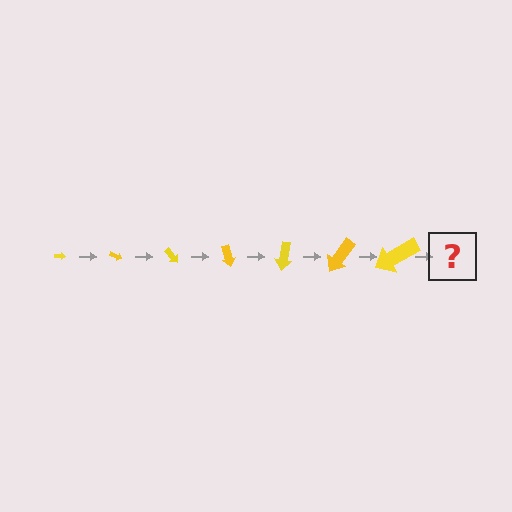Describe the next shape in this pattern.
It should be an arrow, larger than the previous one and rotated 175 degrees from the start.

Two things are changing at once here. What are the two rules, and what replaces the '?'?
The two rules are that the arrow grows larger each step and it rotates 25 degrees each step. The '?' should be an arrow, larger than the previous one and rotated 175 degrees from the start.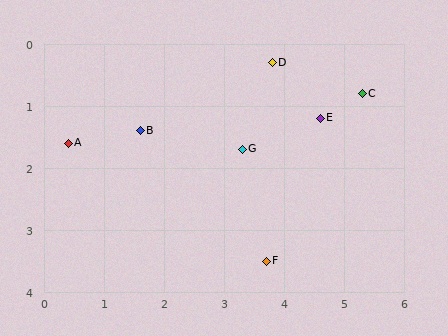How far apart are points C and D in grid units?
Points C and D are about 1.6 grid units apart.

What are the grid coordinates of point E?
Point E is at approximately (4.6, 1.2).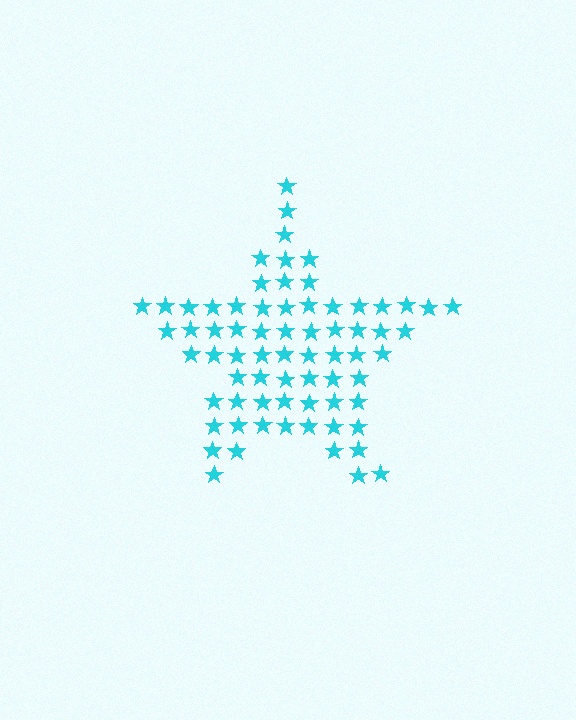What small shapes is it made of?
It is made of small stars.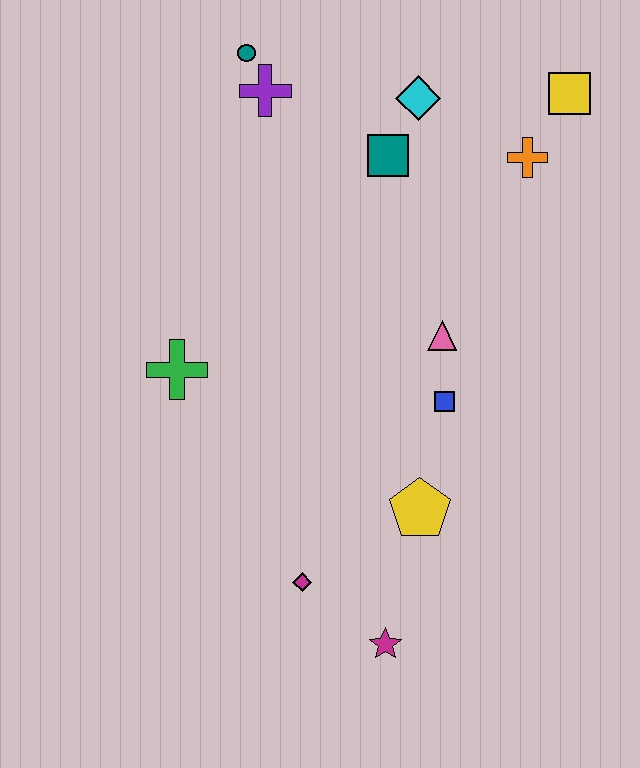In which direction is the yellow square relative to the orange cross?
The yellow square is above the orange cross.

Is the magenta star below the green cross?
Yes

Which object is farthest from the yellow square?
The magenta star is farthest from the yellow square.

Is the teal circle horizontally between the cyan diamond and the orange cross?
No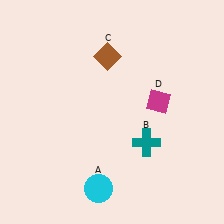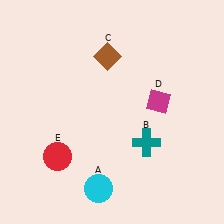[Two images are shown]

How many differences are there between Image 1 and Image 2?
There is 1 difference between the two images.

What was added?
A red circle (E) was added in Image 2.